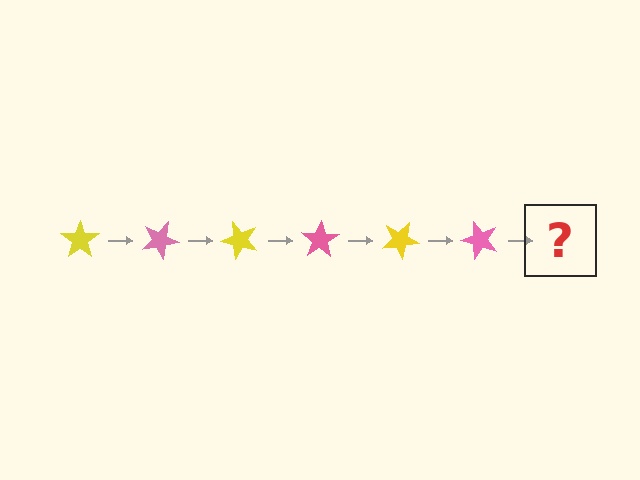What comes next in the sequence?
The next element should be a yellow star, rotated 150 degrees from the start.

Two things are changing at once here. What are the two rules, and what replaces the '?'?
The two rules are that it rotates 25 degrees each step and the color cycles through yellow and pink. The '?' should be a yellow star, rotated 150 degrees from the start.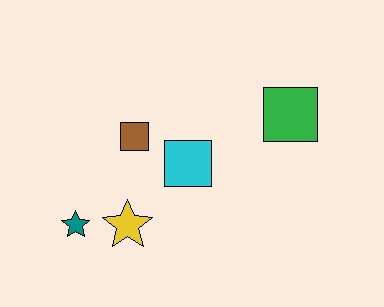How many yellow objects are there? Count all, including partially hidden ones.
There is 1 yellow object.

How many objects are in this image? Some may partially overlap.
There are 5 objects.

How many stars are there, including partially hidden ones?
There are 2 stars.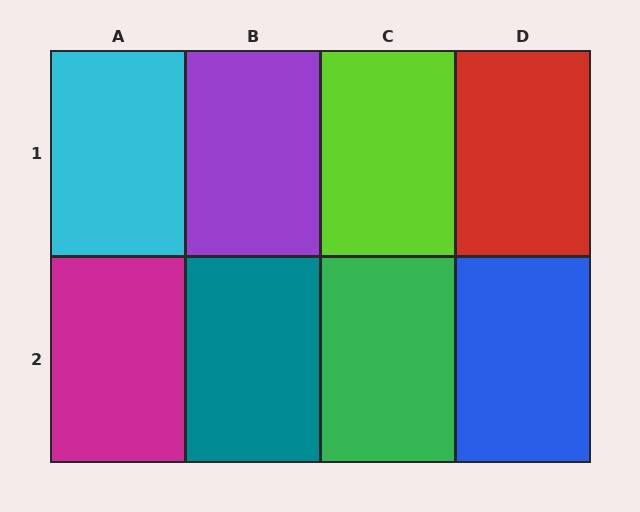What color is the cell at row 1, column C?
Lime.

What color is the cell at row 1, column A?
Cyan.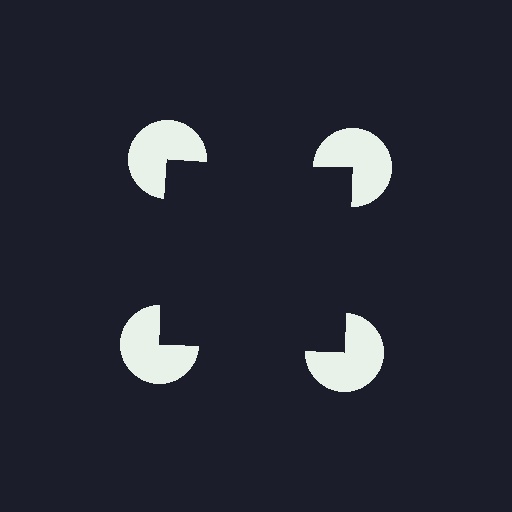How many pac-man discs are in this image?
There are 4 — one at each vertex of the illusory square.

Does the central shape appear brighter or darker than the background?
It typically appears slightly darker than the background, even though no actual brightness change is drawn.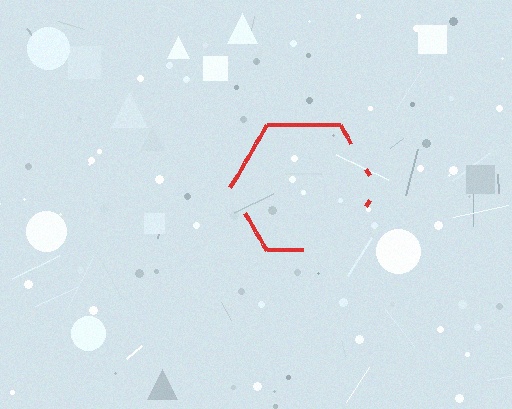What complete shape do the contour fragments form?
The contour fragments form a hexagon.